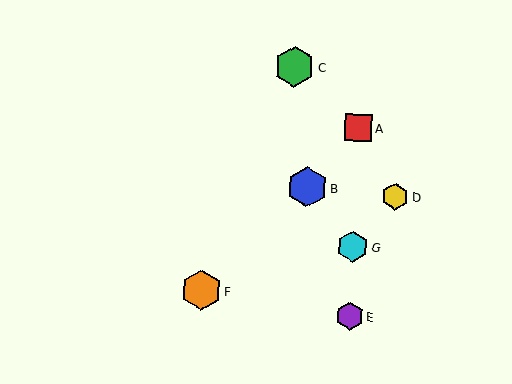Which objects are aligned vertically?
Objects A, E, G are aligned vertically.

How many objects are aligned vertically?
3 objects (A, E, G) are aligned vertically.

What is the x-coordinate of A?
Object A is at x≈358.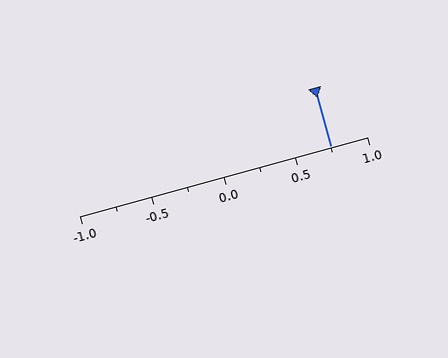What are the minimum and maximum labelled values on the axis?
The axis runs from -1.0 to 1.0.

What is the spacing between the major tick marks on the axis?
The major ticks are spaced 0.5 apart.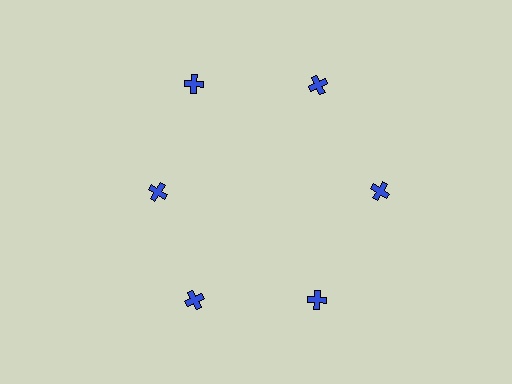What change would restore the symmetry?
The symmetry would be restored by moving it outward, back onto the ring so that all 6 crosses sit at equal angles and equal distance from the center.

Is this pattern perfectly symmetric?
No. The 6 blue crosses are arranged in a ring, but one element near the 9 o'clock position is pulled inward toward the center, breaking the 6-fold rotational symmetry.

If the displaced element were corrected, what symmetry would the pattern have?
It would have 6-fold rotational symmetry — the pattern would map onto itself every 60 degrees.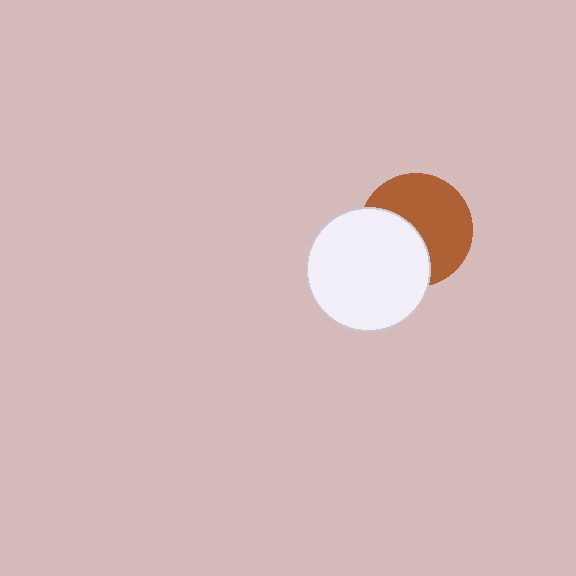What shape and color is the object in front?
The object in front is a white circle.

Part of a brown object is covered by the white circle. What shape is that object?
It is a circle.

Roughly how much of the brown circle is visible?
About half of it is visible (roughly 59%).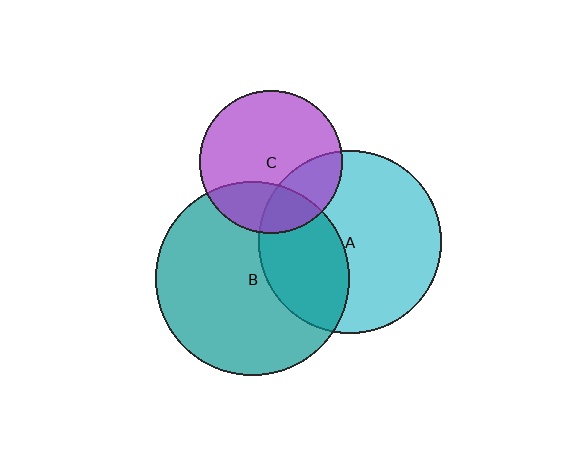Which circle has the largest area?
Circle B (teal).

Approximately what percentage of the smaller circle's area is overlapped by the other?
Approximately 25%.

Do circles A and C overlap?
Yes.